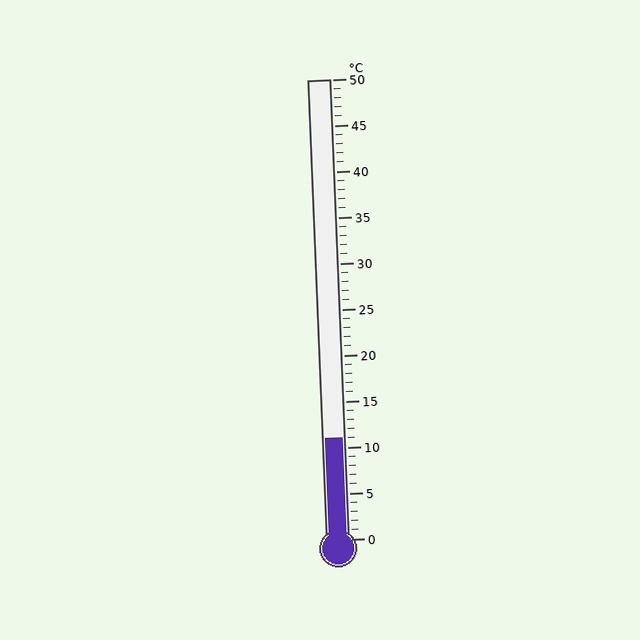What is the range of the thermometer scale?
The thermometer scale ranges from 0°C to 50°C.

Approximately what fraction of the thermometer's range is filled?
The thermometer is filled to approximately 20% of its range.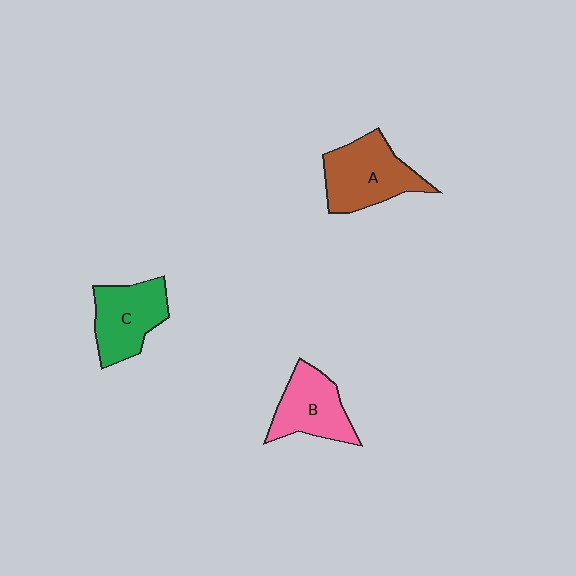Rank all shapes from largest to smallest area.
From largest to smallest: A (brown), C (green), B (pink).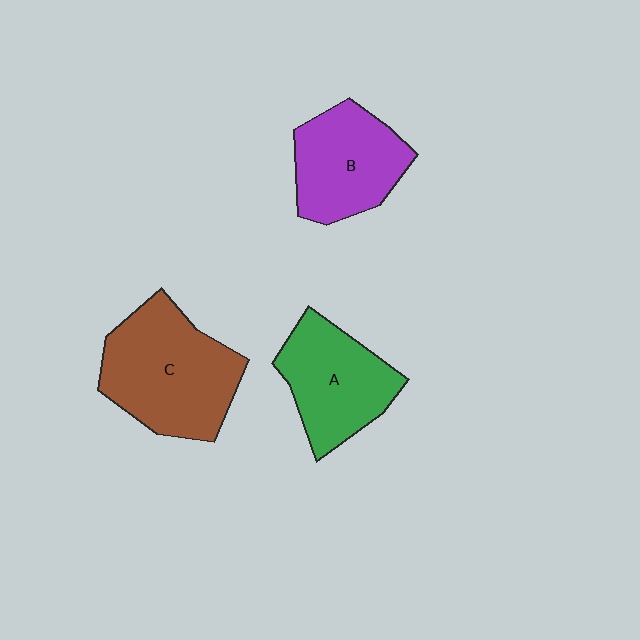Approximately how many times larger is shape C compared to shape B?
Approximately 1.4 times.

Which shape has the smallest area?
Shape B (purple).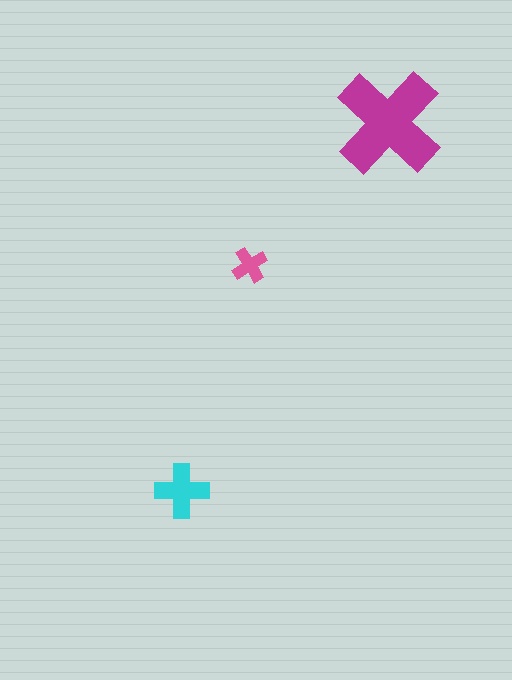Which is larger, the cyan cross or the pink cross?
The cyan one.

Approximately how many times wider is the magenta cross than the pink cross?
About 3 times wider.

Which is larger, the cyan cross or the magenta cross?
The magenta one.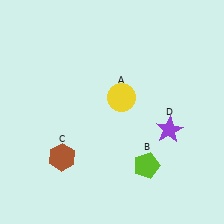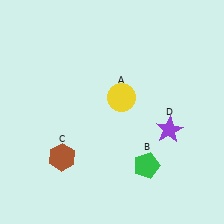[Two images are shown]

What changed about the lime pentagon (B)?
In Image 1, B is lime. In Image 2, it changed to green.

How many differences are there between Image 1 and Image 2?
There is 1 difference between the two images.